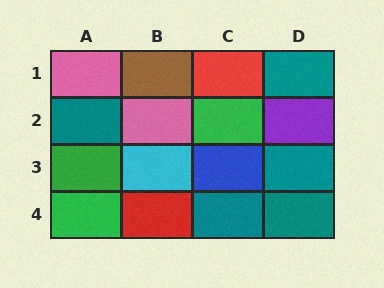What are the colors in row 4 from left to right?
Green, red, teal, teal.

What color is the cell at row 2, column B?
Pink.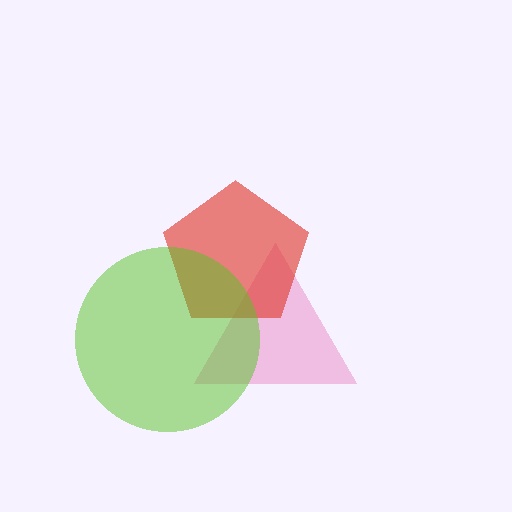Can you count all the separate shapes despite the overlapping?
Yes, there are 3 separate shapes.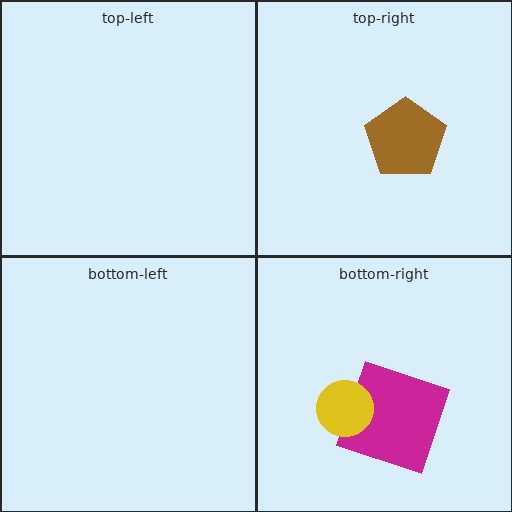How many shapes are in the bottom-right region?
2.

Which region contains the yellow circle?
The bottom-right region.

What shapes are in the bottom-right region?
The magenta square, the yellow circle.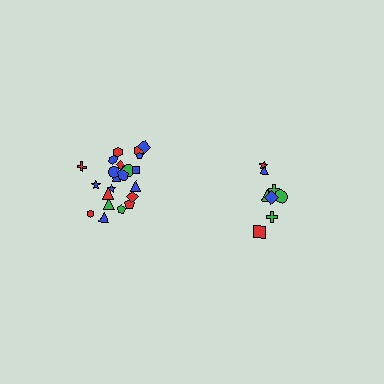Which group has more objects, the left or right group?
The left group.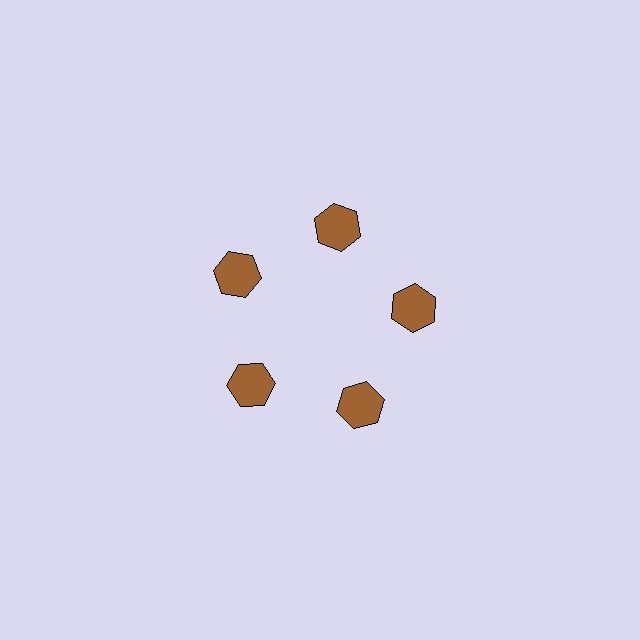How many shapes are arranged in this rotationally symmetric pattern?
There are 5 shapes, arranged in 5 groups of 1.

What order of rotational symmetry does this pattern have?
This pattern has 5-fold rotational symmetry.